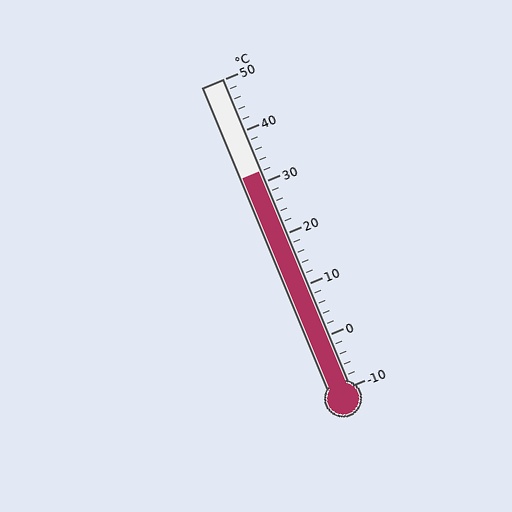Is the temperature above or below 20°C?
The temperature is above 20°C.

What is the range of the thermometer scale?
The thermometer scale ranges from -10°C to 50°C.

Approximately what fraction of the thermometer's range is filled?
The thermometer is filled to approximately 70% of its range.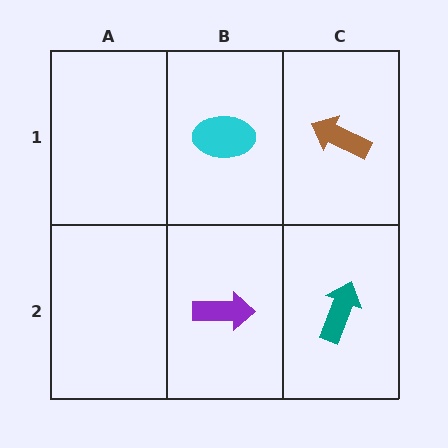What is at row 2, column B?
A purple arrow.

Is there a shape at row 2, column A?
No, that cell is empty.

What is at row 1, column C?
A brown arrow.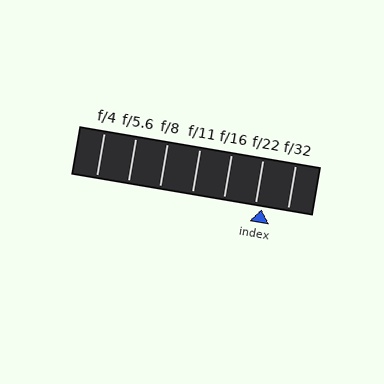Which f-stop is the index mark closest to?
The index mark is closest to f/22.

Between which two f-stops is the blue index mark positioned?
The index mark is between f/22 and f/32.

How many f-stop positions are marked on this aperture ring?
There are 7 f-stop positions marked.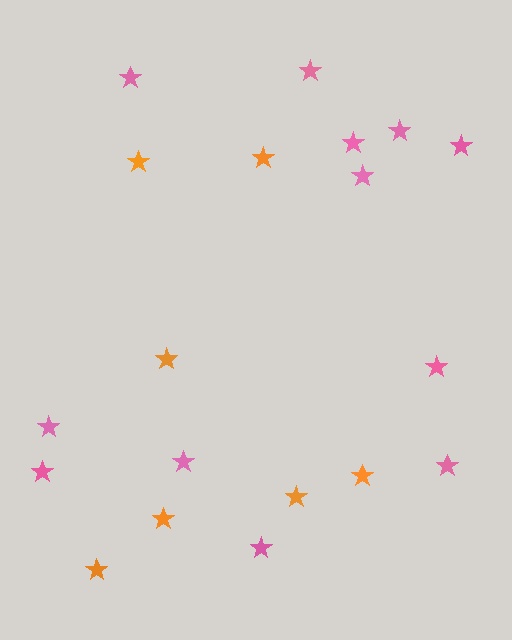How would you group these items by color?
There are 2 groups: one group of orange stars (7) and one group of pink stars (12).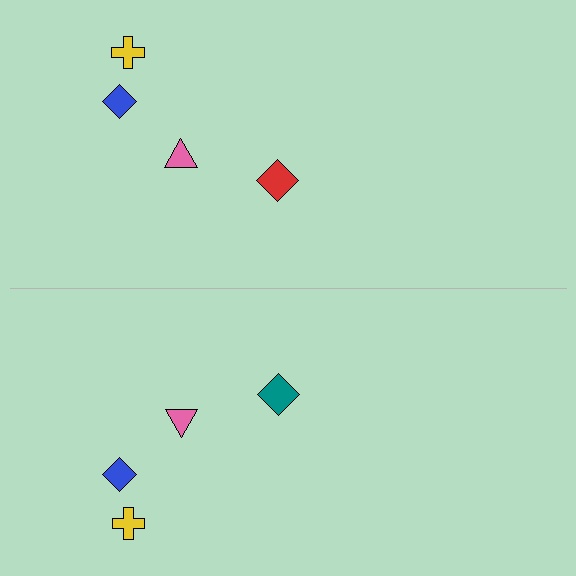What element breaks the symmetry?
The teal diamond on the bottom side breaks the symmetry — its mirror counterpart is red.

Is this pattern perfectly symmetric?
No, the pattern is not perfectly symmetric. The teal diamond on the bottom side breaks the symmetry — its mirror counterpart is red.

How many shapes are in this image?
There are 8 shapes in this image.